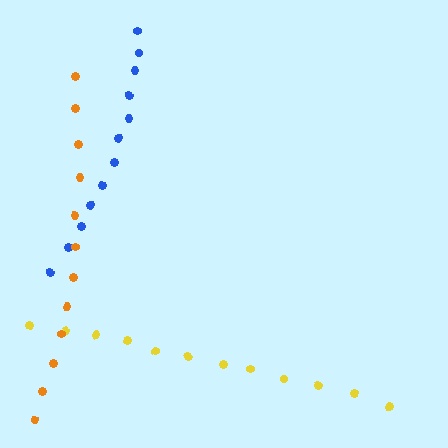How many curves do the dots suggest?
There are 3 distinct paths.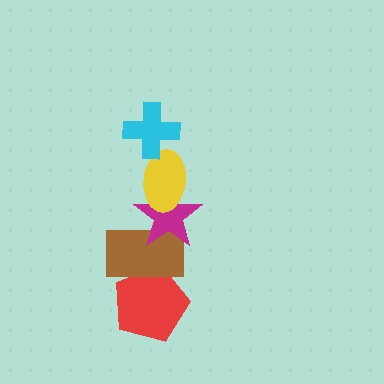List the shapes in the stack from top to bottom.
From top to bottom: the cyan cross, the yellow ellipse, the magenta star, the brown rectangle, the red pentagon.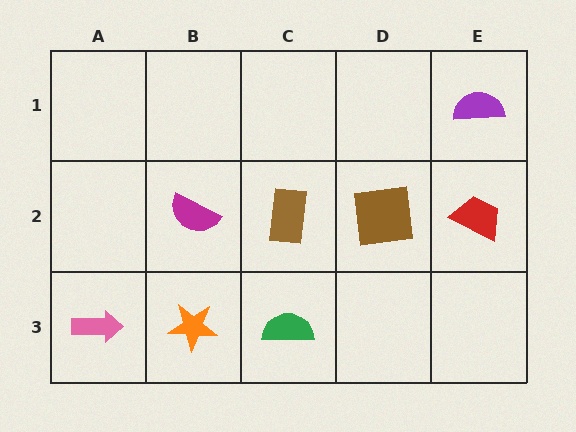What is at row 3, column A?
A pink arrow.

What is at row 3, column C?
A green semicircle.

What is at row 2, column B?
A magenta semicircle.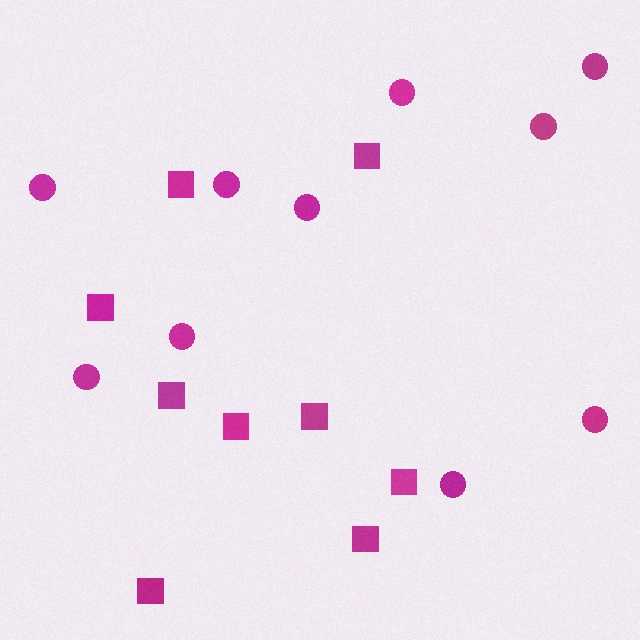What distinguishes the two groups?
There are 2 groups: one group of squares (9) and one group of circles (10).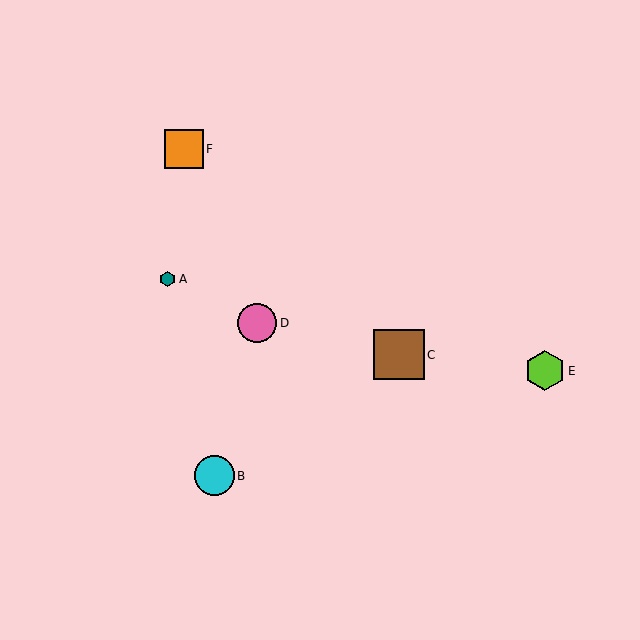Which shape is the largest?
The brown square (labeled C) is the largest.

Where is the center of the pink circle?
The center of the pink circle is at (257, 323).